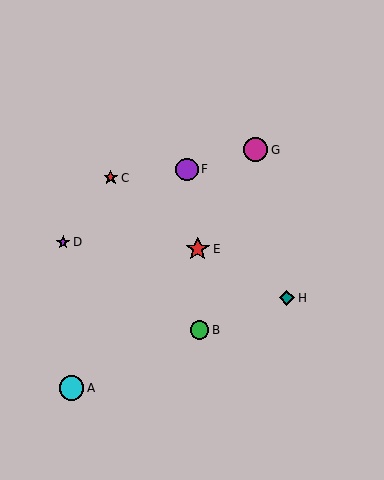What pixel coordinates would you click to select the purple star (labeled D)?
Click at (63, 242) to select the purple star D.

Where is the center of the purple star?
The center of the purple star is at (63, 242).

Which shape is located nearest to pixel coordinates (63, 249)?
The purple star (labeled D) at (63, 242) is nearest to that location.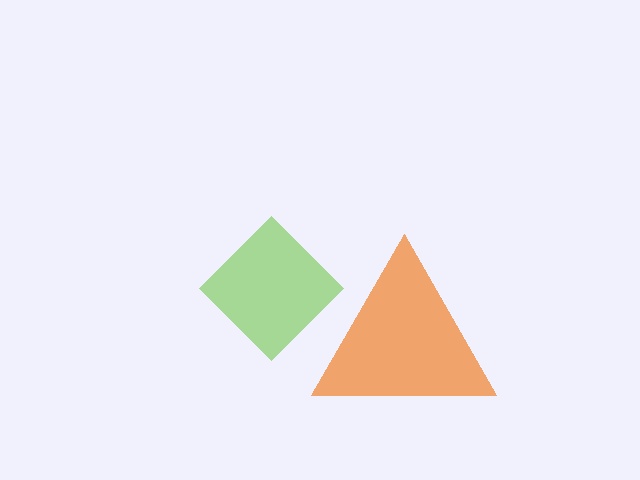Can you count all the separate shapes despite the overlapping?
Yes, there are 2 separate shapes.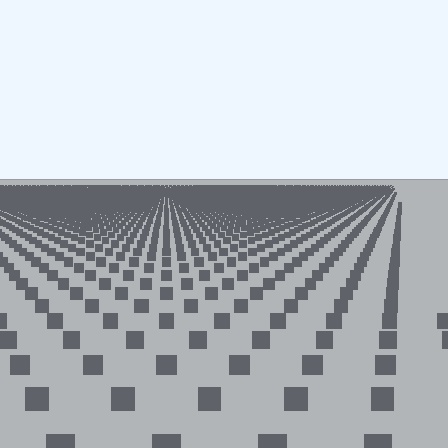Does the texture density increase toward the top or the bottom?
Density increases toward the top.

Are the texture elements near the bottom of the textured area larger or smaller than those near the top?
Larger. Near the bottom, elements are closer to the viewer and appear at a bigger on-screen size.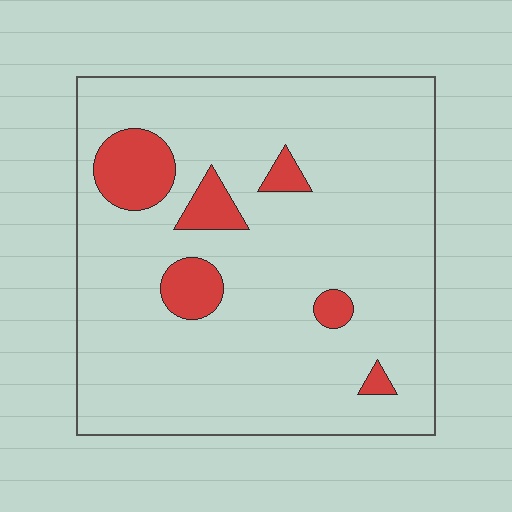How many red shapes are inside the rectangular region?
6.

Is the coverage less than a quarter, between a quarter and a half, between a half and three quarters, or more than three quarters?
Less than a quarter.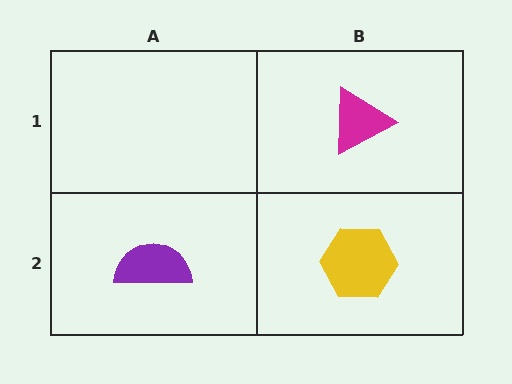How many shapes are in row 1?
1 shape.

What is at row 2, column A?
A purple semicircle.